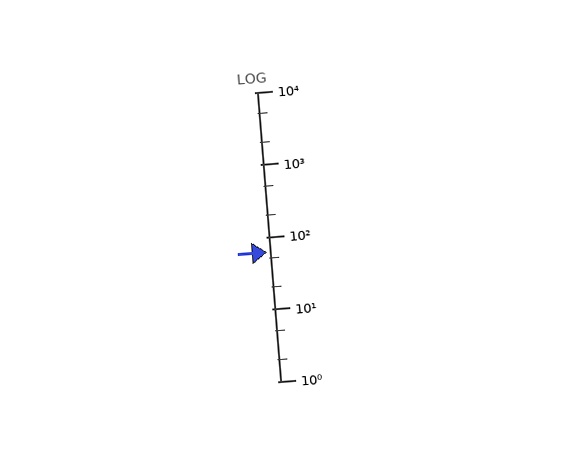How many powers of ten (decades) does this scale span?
The scale spans 4 decades, from 1 to 10000.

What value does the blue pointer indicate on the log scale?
The pointer indicates approximately 62.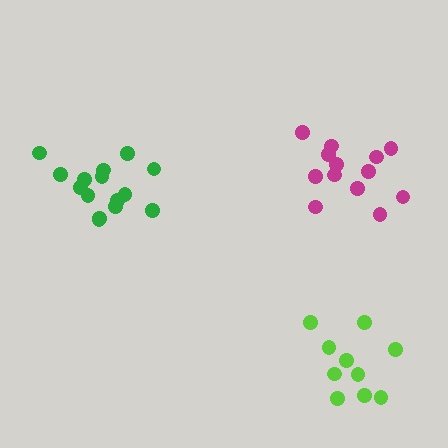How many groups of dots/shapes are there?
There are 3 groups.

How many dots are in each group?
Group 1: 10 dots, Group 2: 15 dots, Group 3: 13 dots (38 total).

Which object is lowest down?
The lime cluster is bottommost.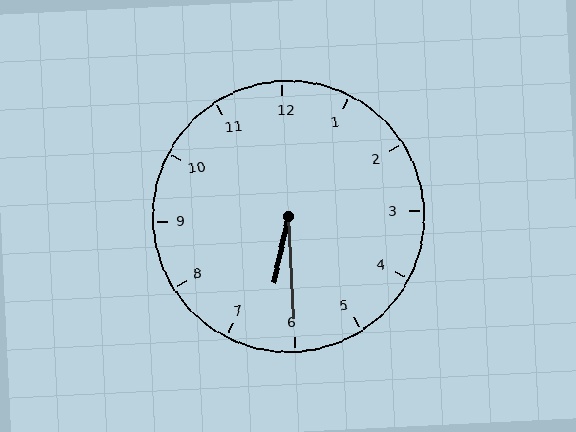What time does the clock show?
6:30.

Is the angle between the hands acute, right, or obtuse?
It is acute.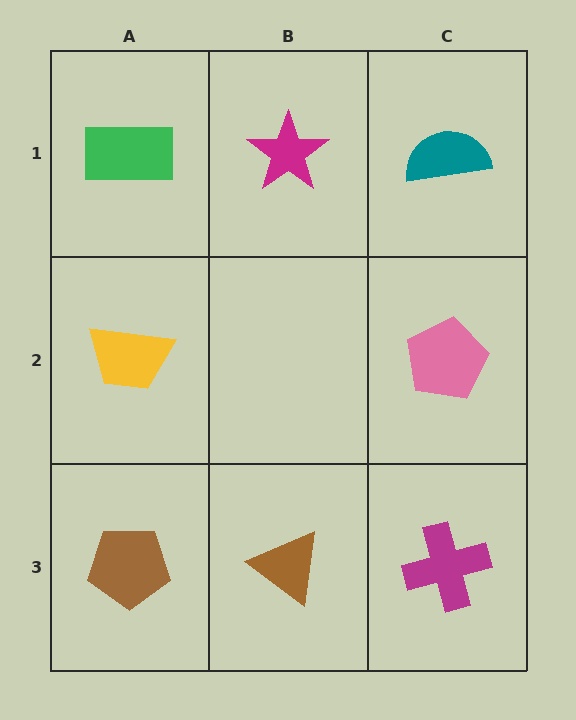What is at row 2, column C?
A pink pentagon.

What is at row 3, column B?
A brown triangle.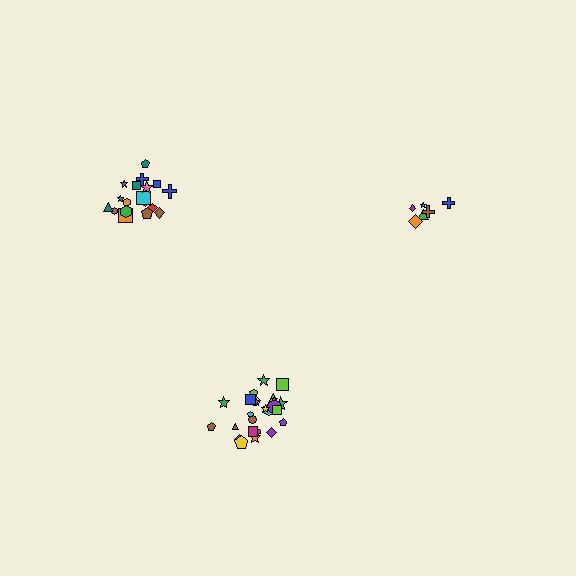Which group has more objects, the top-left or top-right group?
The top-left group.